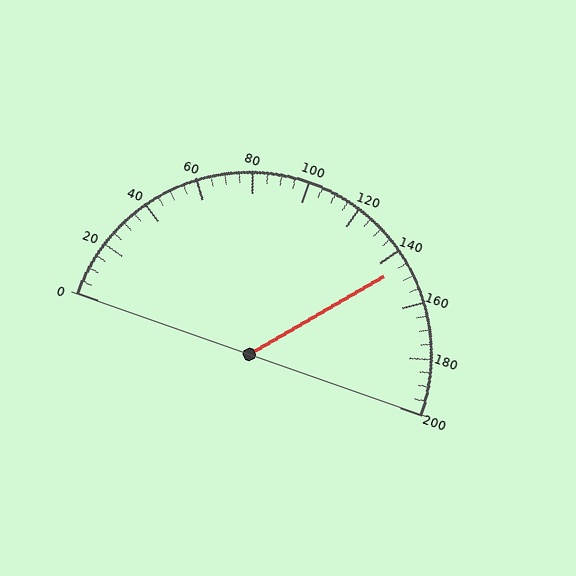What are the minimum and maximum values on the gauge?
The gauge ranges from 0 to 200.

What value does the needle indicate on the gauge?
The needle indicates approximately 145.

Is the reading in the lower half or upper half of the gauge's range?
The reading is in the upper half of the range (0 to 200).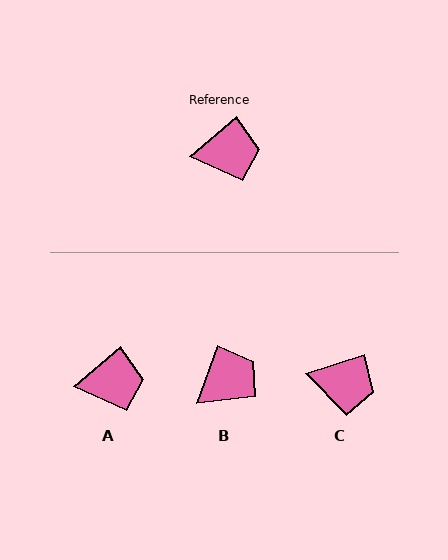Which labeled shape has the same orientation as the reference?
A.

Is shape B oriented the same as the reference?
No, it is off by about 31 degrees.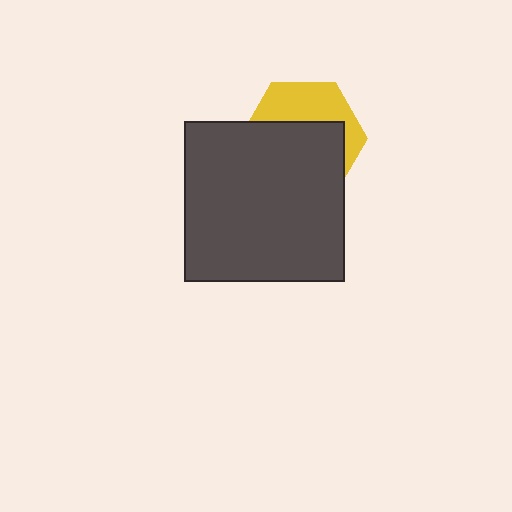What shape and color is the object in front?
The object in front is a dark gray square.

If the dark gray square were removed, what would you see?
You would see the complete yellow hexagon.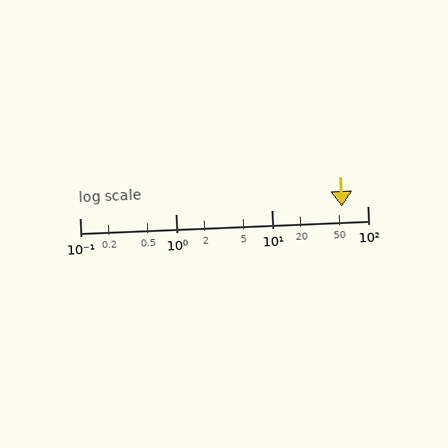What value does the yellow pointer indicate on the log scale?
The pointer indicates approximately 54.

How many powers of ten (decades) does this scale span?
The scale spans 3 decades, from 0.1 to 100.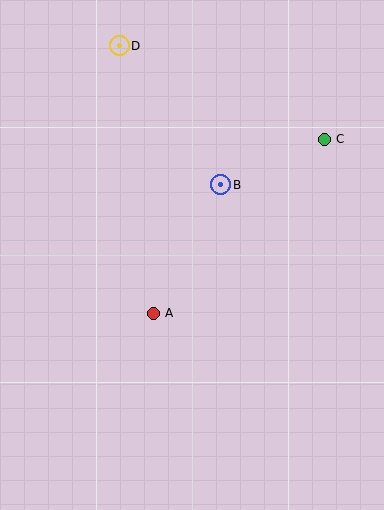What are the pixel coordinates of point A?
Point A is at (153, 313).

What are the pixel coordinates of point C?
Point C is at (324, 139).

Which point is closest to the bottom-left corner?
Point A is closest to the bottom-left corner.